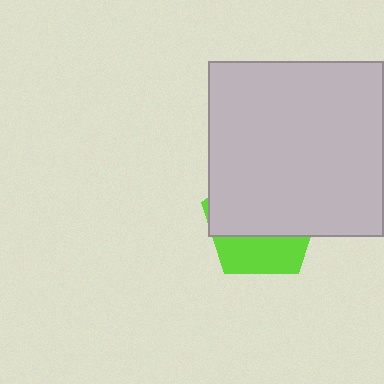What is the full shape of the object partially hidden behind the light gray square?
The partially hidden object is a lime pentagon.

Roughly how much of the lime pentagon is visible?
A small part of it is visible (roughly 33%).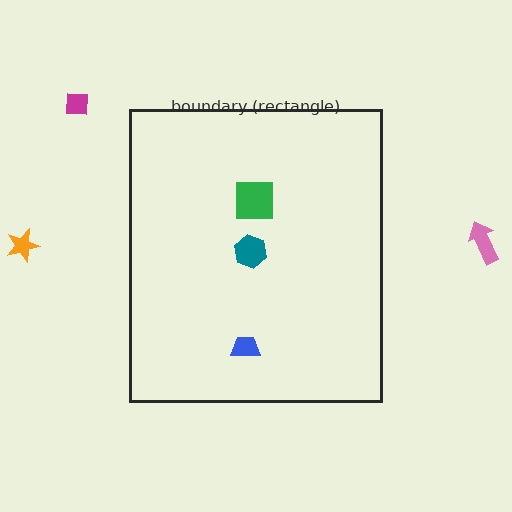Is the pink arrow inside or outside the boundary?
Outside.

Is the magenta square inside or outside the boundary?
Outside.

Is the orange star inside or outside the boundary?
Outside.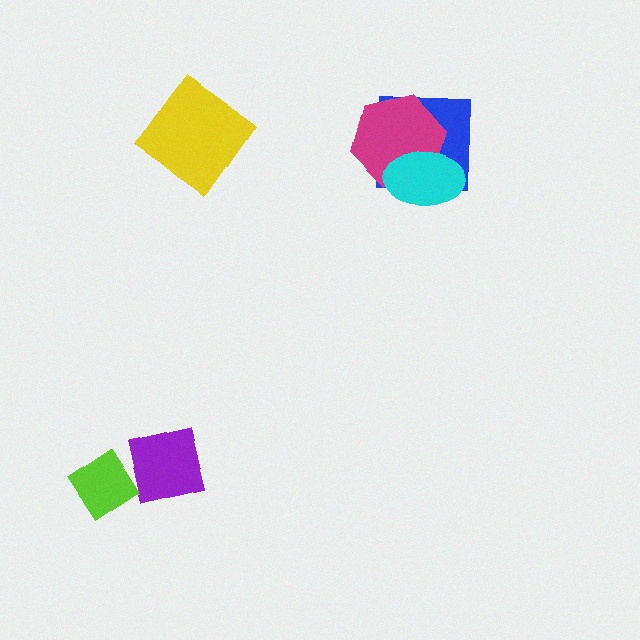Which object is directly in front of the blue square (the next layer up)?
The magenta hexagon is directly in front of the blue square.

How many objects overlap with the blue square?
2 objects overlap with the blue square.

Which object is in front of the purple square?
The lime diamond is in front of the purple square.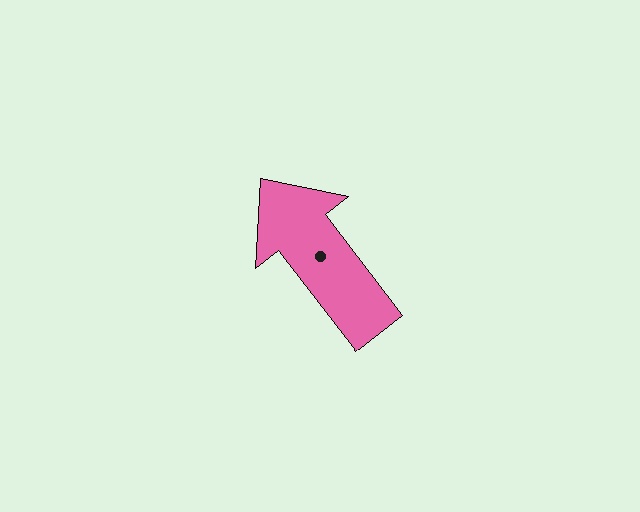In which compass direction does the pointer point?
Northwest.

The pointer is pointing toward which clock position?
Roughly 11 o'clock.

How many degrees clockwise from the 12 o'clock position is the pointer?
Approximately 322 degrees.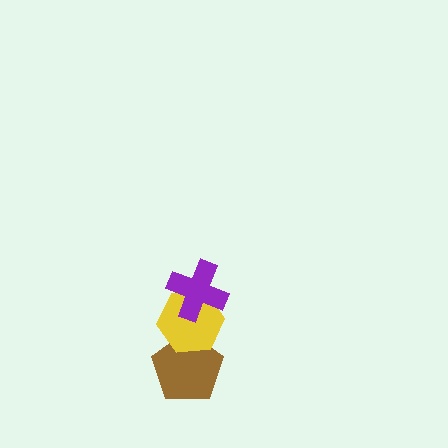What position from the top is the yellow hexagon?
The yellow hexagon is 2nd from the top.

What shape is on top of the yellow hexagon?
The purple cross is on top of the yellow hexagon.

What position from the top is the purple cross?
The purple cross is 1st from the top.